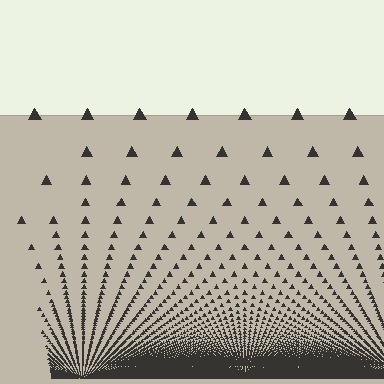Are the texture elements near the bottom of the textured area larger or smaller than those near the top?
Smaller. The gradient is inverted — elements near the bottom are smaller and denser.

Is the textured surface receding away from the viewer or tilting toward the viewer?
The surface appears to tilt toward the viewer. Texture elements get larger and sparser toward the top.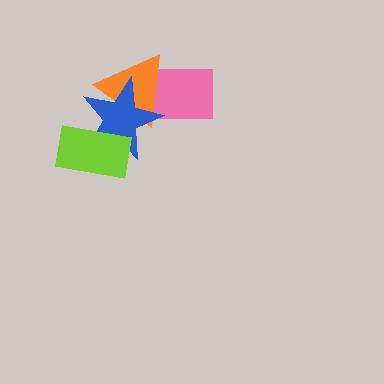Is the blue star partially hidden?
Yes, it is partially covered by another shape.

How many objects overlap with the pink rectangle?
2 objects overlap with the pink rectangle.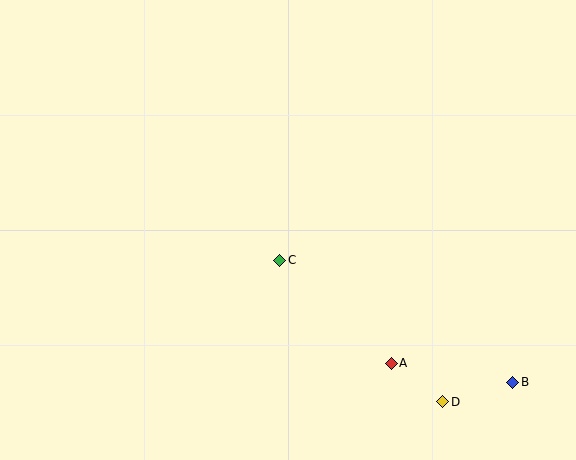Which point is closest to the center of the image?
Point C at (280, 260) is closest to the center.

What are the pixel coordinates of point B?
Point B is at (513, 382).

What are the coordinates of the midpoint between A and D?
The midpoint between A and D is at (417, 382).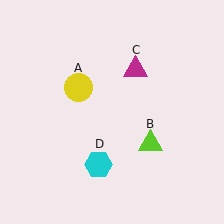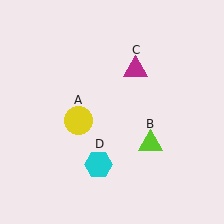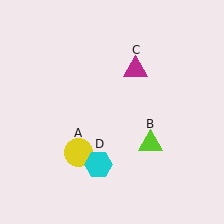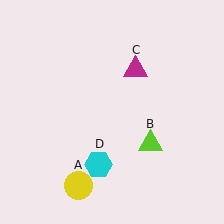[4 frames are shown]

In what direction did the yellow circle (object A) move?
The yellow circle (object A) moved down.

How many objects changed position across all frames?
1 object changed position: yellow circle (object A).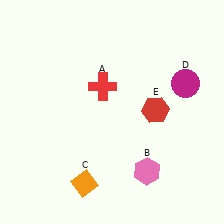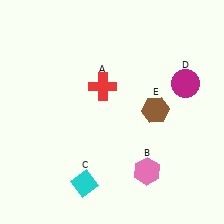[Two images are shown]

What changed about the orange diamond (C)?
In Image 1, C is orange. In Image 2, it changed to cyan.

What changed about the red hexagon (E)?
In Image 1, E is red. In Image 2, it changed to brown.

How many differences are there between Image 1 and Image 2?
There are 2 differences between the two images.